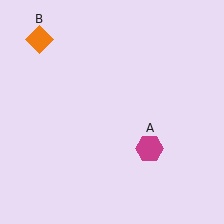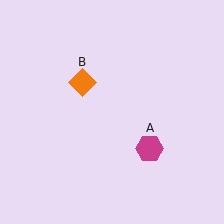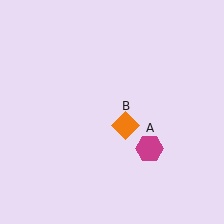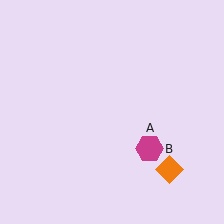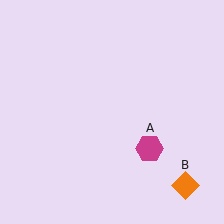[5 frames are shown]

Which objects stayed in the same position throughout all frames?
Magenta hexagon (object A) remained stationary.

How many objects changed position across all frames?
1 object changed position: orange diamond (object B).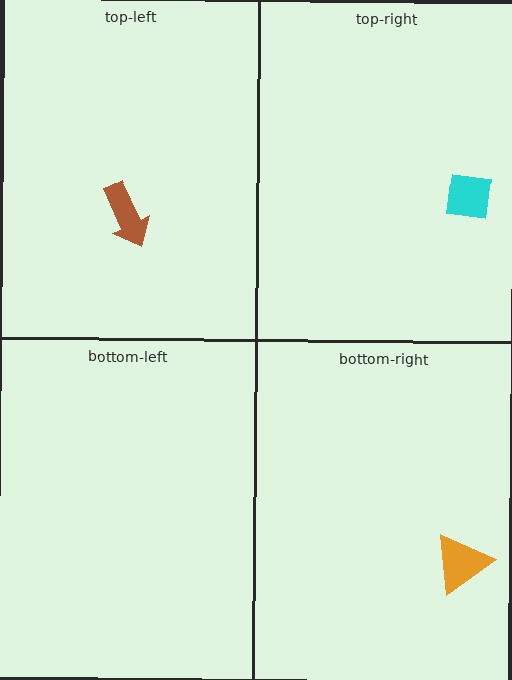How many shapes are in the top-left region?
1.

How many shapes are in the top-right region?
1.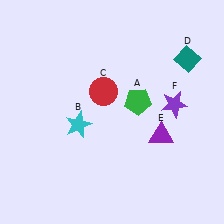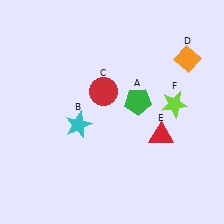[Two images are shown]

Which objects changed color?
D changed from teal to orange. E changed from purple to red. F changed from purple to lime.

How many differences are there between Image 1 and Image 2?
There are 3 differences between the two images.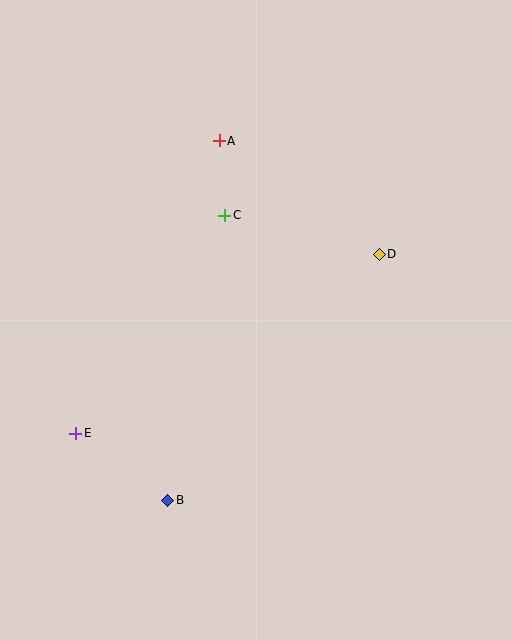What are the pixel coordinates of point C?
Point C is at (225, 215).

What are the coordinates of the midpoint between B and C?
The midpoint between B and C is at (196, 358).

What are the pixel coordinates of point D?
Point D is at (379, 254).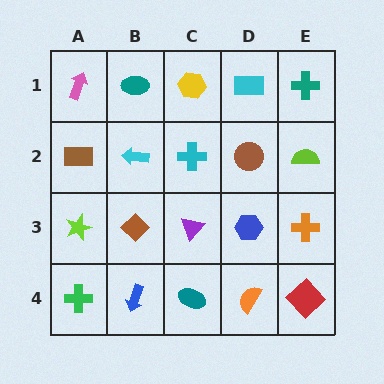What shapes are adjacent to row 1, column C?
A cyan cross (row 2, column C), a teal ellipse (row 1, column B), a cyan rectangle (row 1, column D).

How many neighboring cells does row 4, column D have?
3.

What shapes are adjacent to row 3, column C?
A cyan cross (row 2, column C), a teal ellipse (row 4, column C), a brown diamond (row 3, column B), a blue hexagon (row 3, column D).